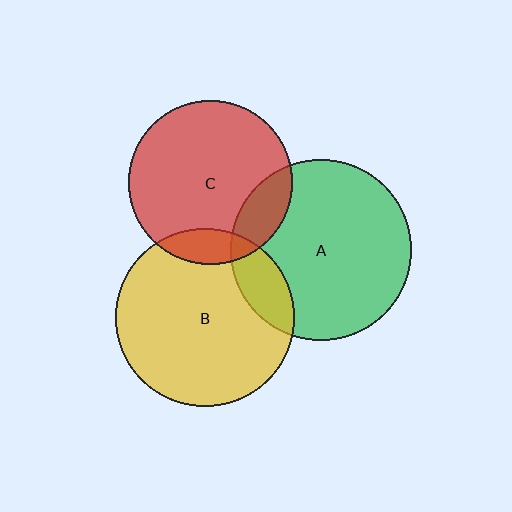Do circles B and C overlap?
Yes.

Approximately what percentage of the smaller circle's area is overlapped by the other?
Approximately 10%.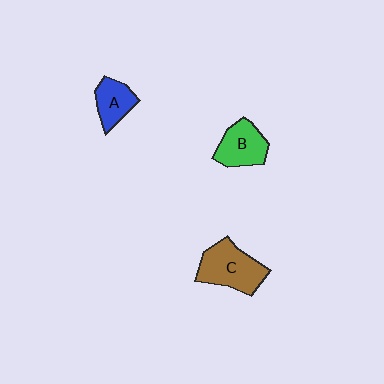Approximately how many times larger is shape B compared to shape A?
Approximately 1.3 times.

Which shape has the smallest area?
Shape A (blue).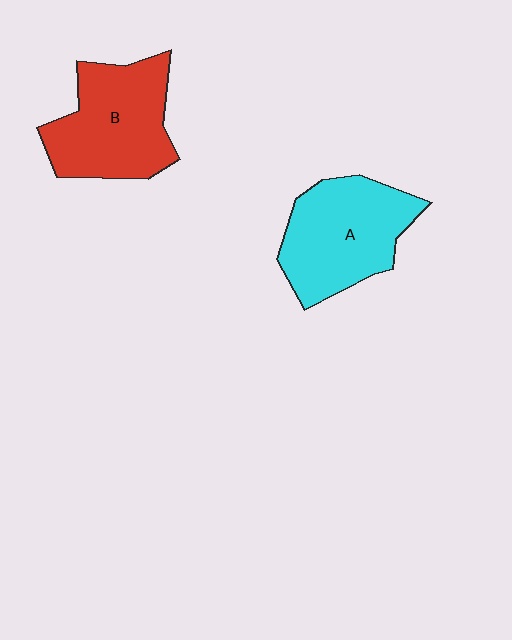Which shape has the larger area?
Shape B (red).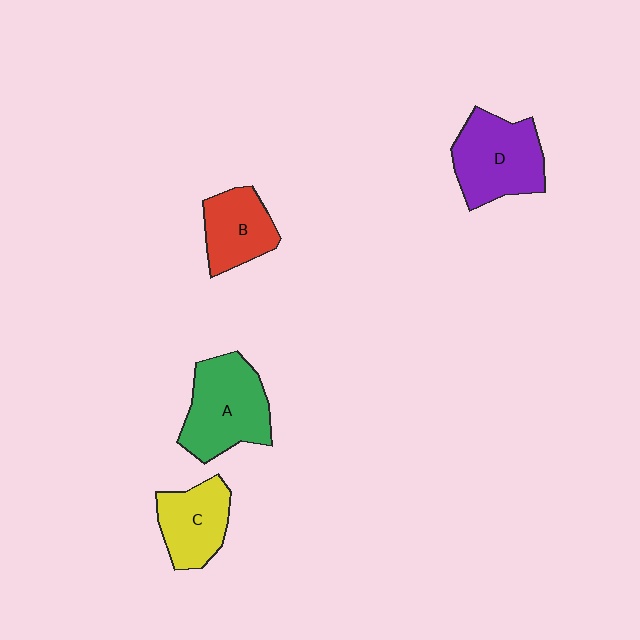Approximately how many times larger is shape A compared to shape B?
Approximately 1.5 times.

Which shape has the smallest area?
Shape B (red).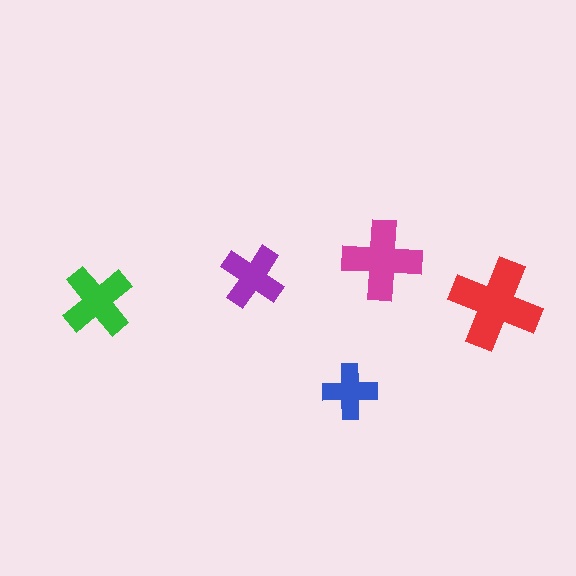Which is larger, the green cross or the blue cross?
The green one.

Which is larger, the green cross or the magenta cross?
The magenta one.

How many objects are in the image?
There are 5 objects in the image.